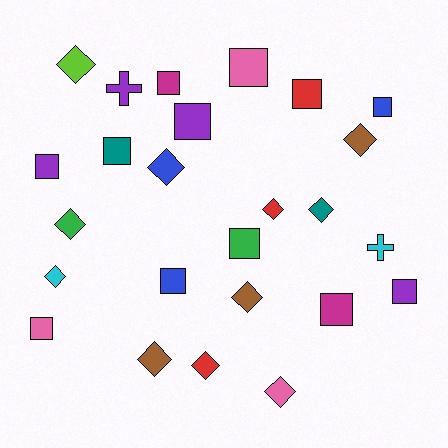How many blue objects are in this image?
There are 3 blue objects.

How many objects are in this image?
There are 25 objects.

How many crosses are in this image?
There are 2 crosses.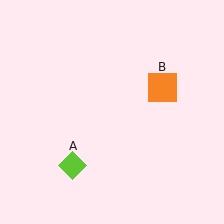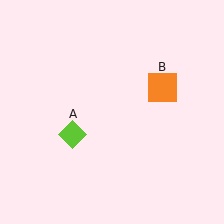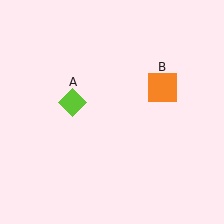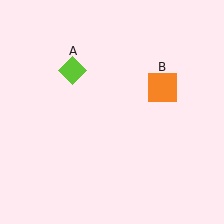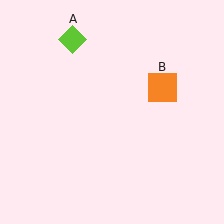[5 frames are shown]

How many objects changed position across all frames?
1 object changed position: lime diamond (object A).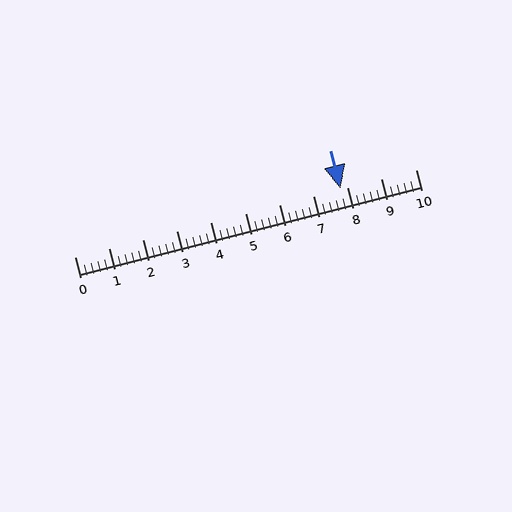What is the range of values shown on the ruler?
The ruler shows values from 0 to 10.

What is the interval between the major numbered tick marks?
The major tick marks are spaced 1 units apart.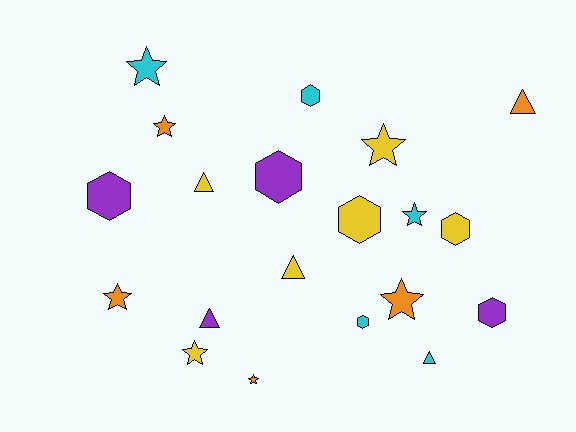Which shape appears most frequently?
Star, with 8 objects.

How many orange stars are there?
There are 4 orange stars.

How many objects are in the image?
There are 20 objects.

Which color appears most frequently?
Yellow, with 6 objects.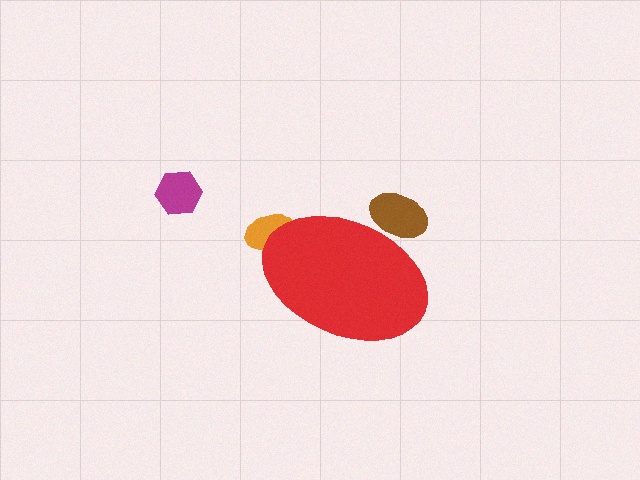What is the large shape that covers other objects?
A red ellipse.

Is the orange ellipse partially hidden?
Yes, the orange ellipse is partially hidden behind the red ellipse.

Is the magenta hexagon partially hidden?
No, the magenta hexagon is fully visible.